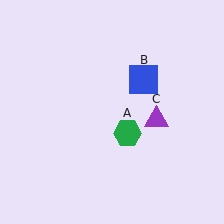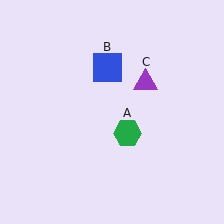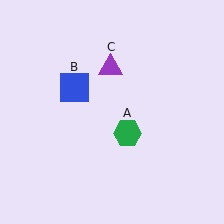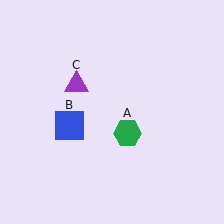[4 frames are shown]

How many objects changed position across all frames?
2 objects changed position: blue square (object B), purple triangle (object C).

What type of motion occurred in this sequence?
The blue square (object B), purple triangle (object C) rotated counterclockwise around the center of the scene.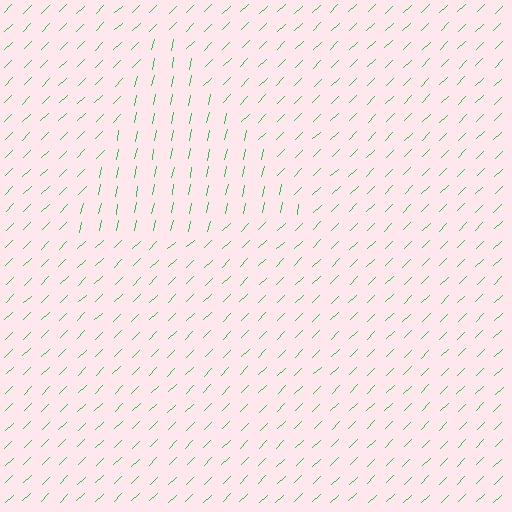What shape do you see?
I see a triangle.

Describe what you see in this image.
The image is filled with small green line segments. A triangle region in the image has lines oriented differently from the surrounding lines, creating a visible texture boundary.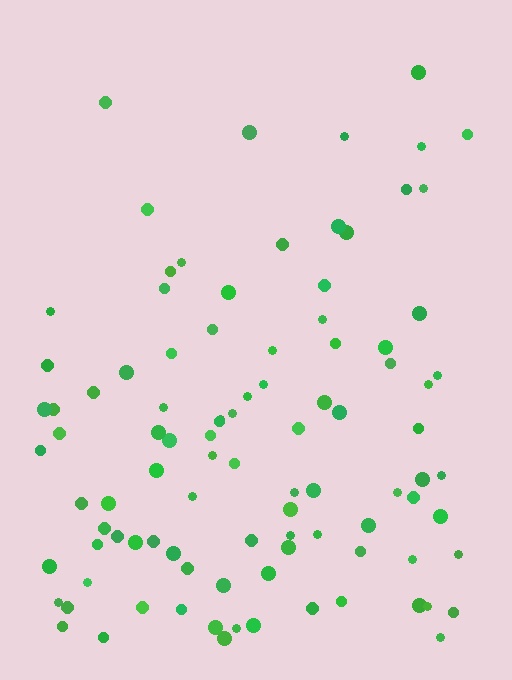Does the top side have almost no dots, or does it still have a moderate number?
Still a moderate number, just noticeably fewer than the bottom.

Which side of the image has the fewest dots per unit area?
The top.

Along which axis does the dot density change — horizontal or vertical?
Vertical.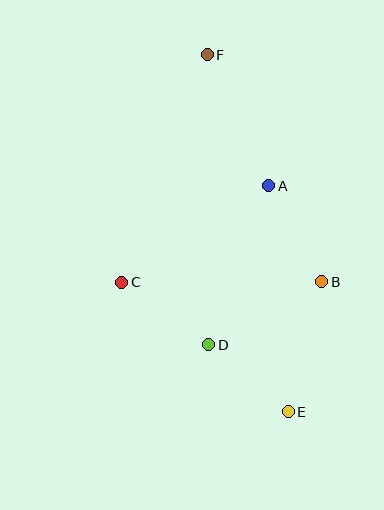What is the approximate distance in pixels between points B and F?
The distance between B and F is approximately 254 pixels.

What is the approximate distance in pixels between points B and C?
The distance between B and C is approximately 200 pixels.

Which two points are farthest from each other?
Points E and F are farthest from each other.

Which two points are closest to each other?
Points D and E are closest to each other.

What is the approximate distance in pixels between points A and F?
The distance between A and F is approximately 145 pixels.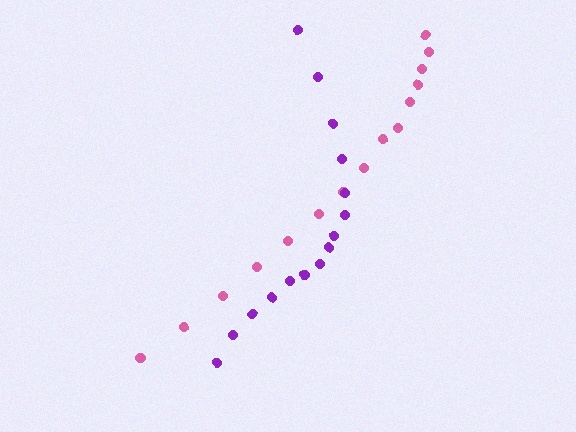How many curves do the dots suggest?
There are 2 distinct paths.